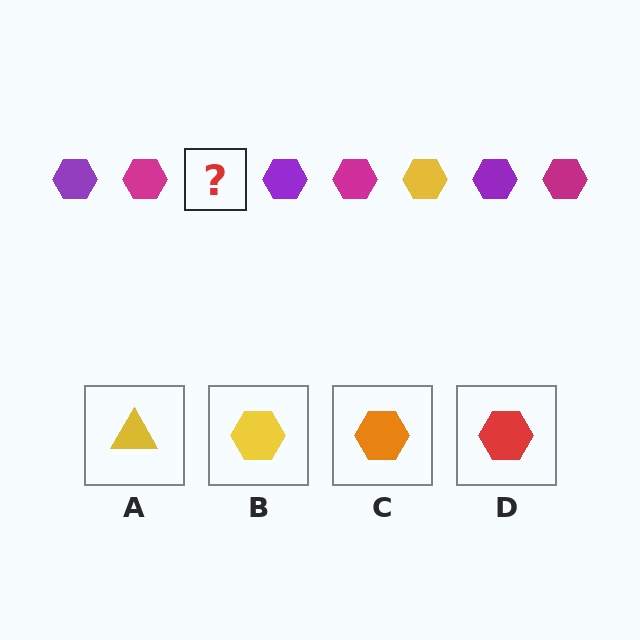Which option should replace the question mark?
Option B.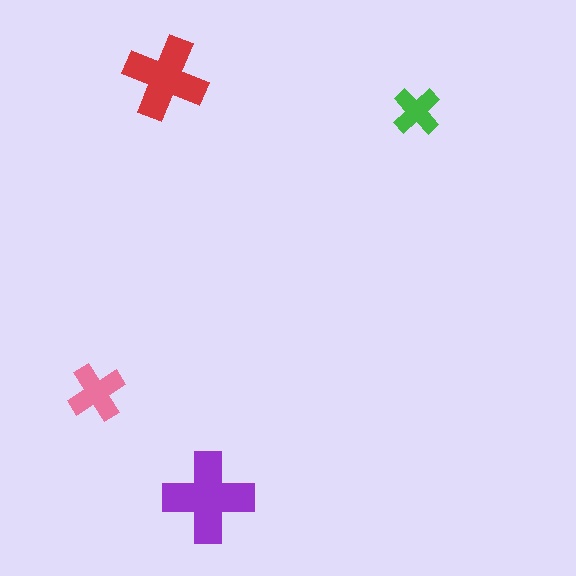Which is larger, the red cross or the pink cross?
The red one.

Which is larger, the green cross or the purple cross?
The purple one.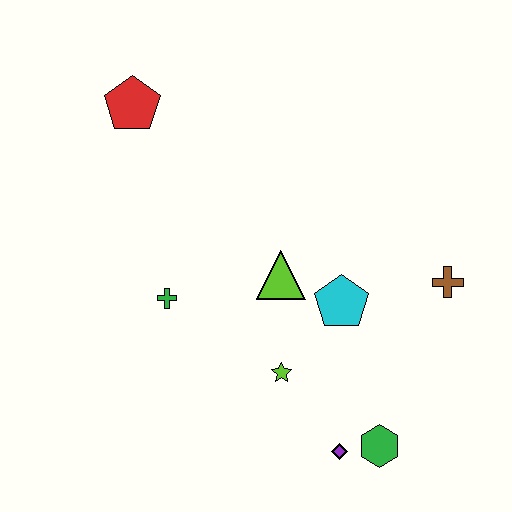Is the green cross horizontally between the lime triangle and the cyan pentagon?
No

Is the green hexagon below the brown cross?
Yes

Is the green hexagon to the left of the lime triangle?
No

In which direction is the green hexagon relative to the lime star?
The green hexagon is to the right of the lime star.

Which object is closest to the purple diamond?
The green hexagon is closest to the purple diamond.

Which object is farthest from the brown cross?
The red pentagon is farthest from the brown cross.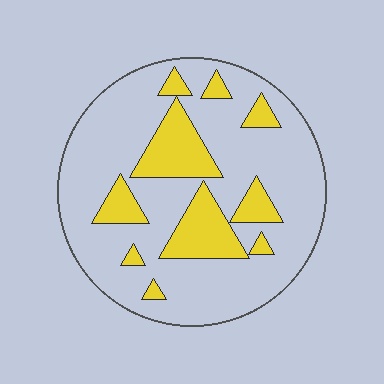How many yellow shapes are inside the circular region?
10.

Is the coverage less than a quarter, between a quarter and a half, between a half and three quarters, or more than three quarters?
Less than a quarter.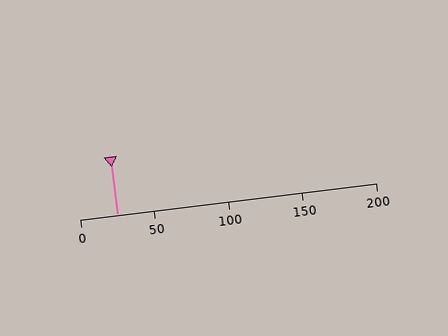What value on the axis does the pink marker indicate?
The marker indicates approximately 25.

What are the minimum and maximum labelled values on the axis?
The axis runs from 0 to 200.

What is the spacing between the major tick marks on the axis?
The major ticks are spaced 50 apart.